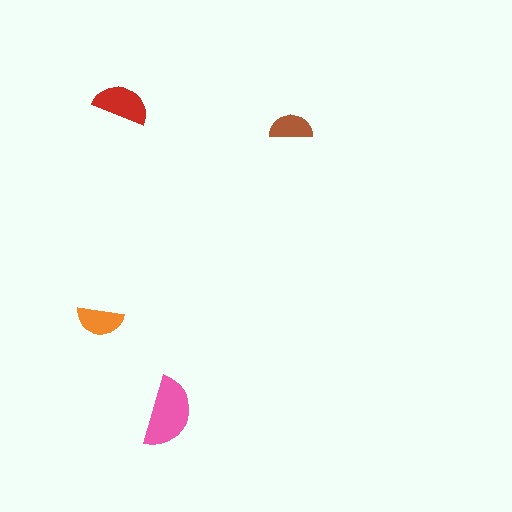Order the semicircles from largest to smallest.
the pink one, the red one, the orange one, the brown one.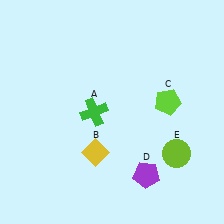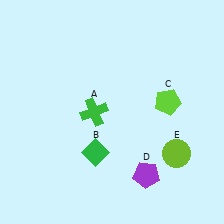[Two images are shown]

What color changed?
The diamond (B) changed from yellow in Image 1 to green in Image 2.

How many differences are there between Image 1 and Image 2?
There is 1 difference between the two images.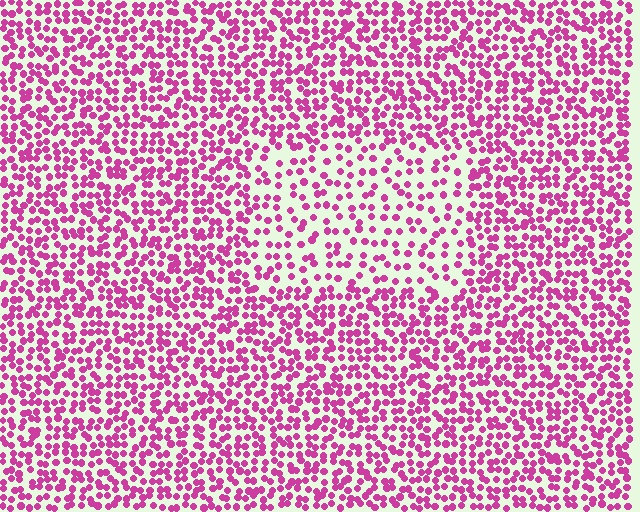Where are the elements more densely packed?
The elements are more densely packed outside the rectangle boundary.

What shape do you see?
I see a rectangle.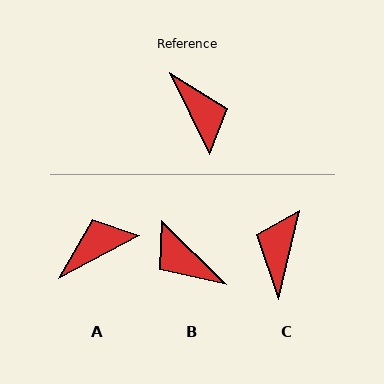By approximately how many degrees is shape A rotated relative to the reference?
Approximately 92 degrees counter-clockwise.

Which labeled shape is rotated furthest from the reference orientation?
B, about 161 degrees away.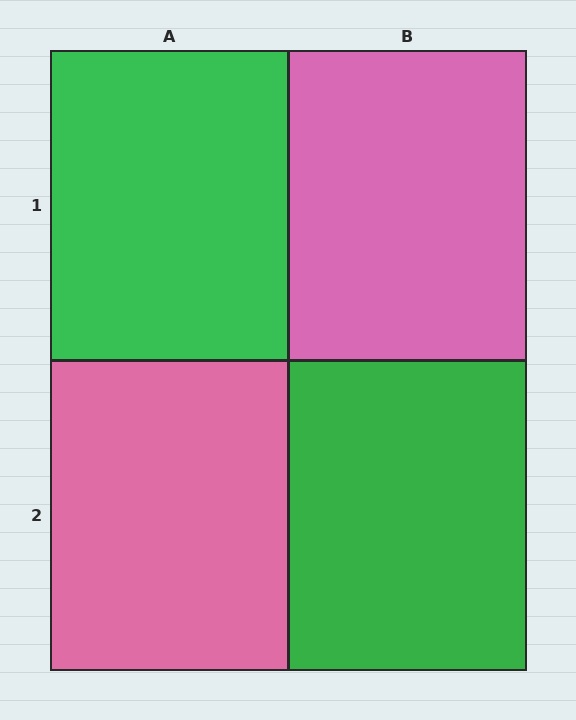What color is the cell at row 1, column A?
Green.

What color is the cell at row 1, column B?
Pink.